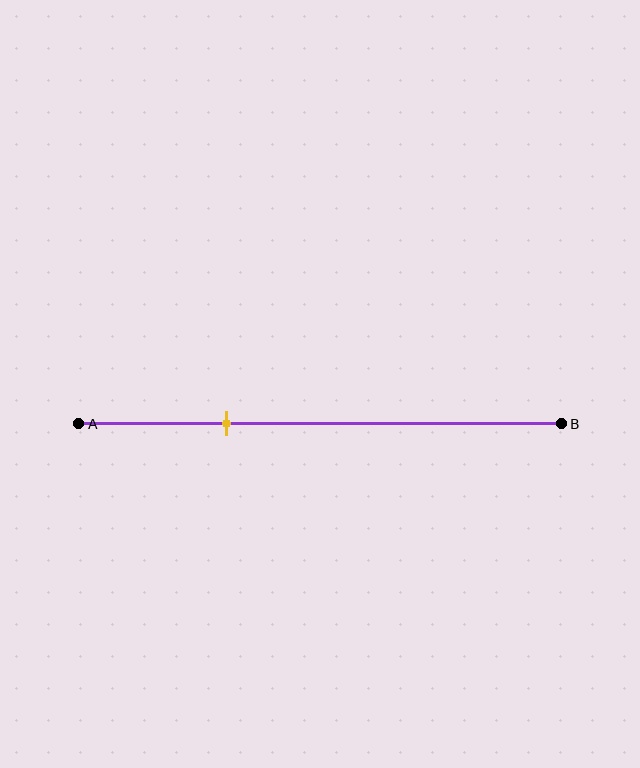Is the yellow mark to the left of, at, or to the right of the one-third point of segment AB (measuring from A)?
The yellow mark is approximately at the one-third point of segment AB.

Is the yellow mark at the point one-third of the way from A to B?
Yes, the mark is approximately at the one-third point.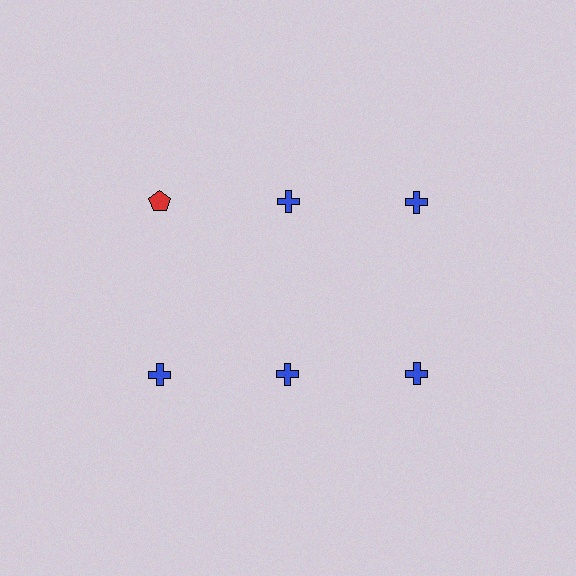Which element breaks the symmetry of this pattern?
The red pentagon in the top row, leftmost column breaks the symmetry. All other shapes are blue crosses.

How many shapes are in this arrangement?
There are 6 shapes arranged in a grid pattern.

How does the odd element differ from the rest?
It differs in both color (red instead of blue) and shape (pentagon instead of cross).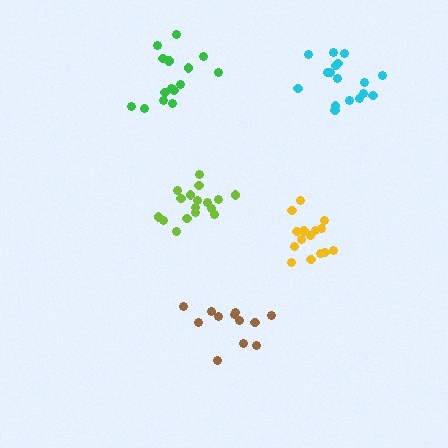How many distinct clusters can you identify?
There are 5 distinct clusters.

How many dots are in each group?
Group 1: 17 dots, Group 2: 17 dots, Group 3: 15 dots, Group 4: 15 dots, Group 5: 12 dots (76 total).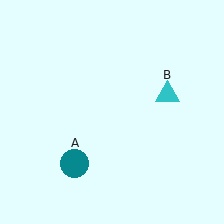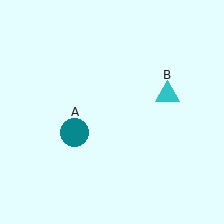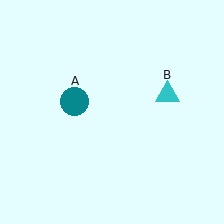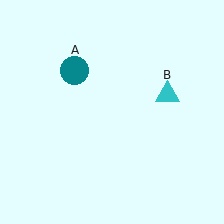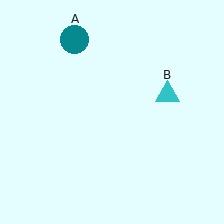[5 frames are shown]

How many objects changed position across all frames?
1 object changed position: teal circle (object A).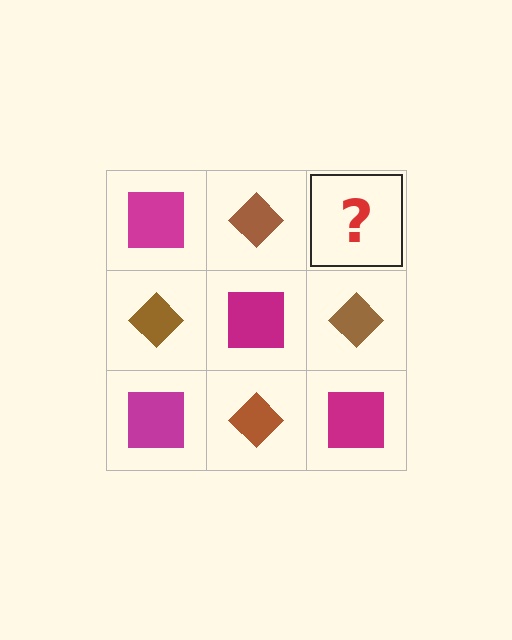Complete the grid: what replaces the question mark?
The question mark should be replaced with a magenta square.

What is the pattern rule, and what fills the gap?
The rule is that it alternates magenta square and brown diamond in a checkerboard pattern. The gap should be filled with a magenta square.